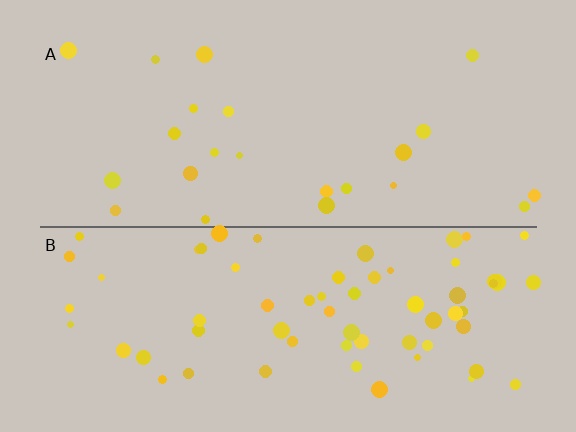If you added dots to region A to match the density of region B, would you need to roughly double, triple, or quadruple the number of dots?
Approximately triple.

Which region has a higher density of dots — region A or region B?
B (the bottom).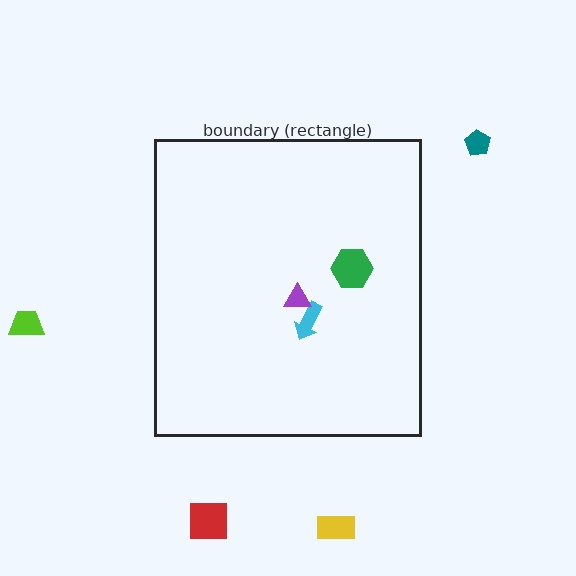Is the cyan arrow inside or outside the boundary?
Inside.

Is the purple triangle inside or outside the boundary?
Inside.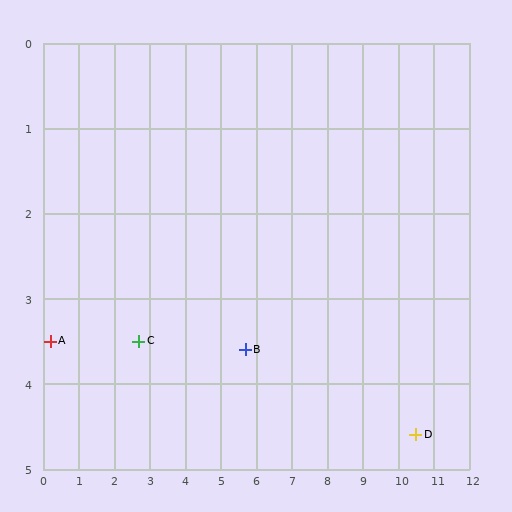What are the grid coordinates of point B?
Point B is at approximately (5.7, 3.6).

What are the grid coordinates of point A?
Point A is at approximately (0.2, 3.5).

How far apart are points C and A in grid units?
Points C and A are about 2.5 grid units apart.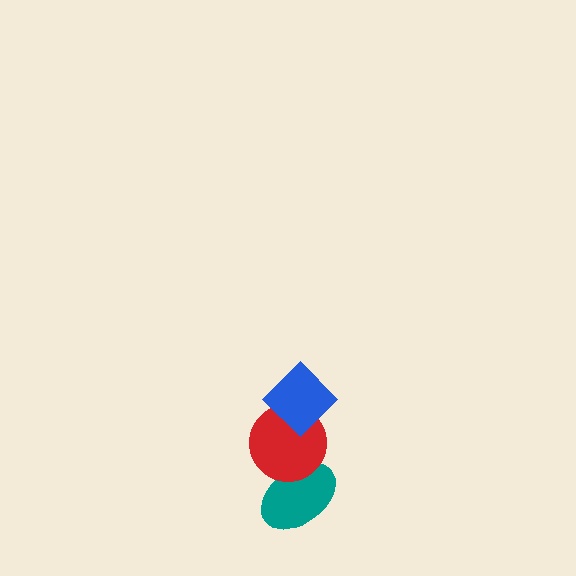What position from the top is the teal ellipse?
The teal ellipse is 3rd from the top.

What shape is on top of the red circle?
The blue diamond is on top of the red circle.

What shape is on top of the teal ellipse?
The red circle is on top of the teal ellipse.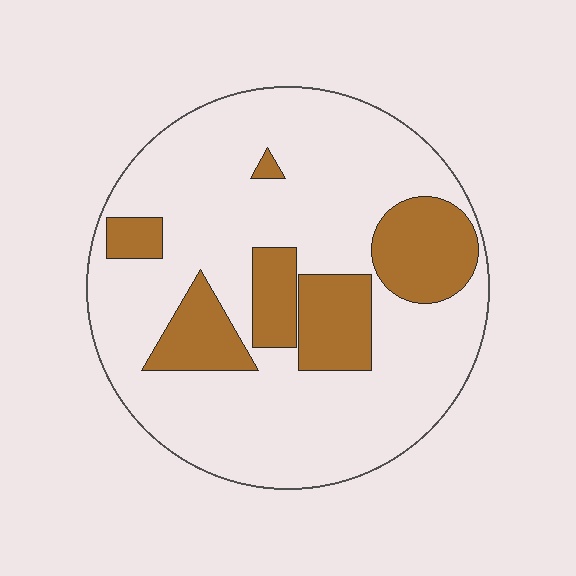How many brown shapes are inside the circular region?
6.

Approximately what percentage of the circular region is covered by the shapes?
Approximately 25%.